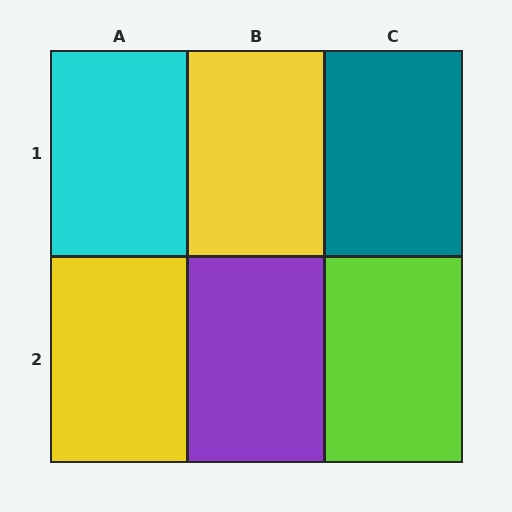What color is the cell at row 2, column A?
Yellow.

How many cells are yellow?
2 cells are yellow.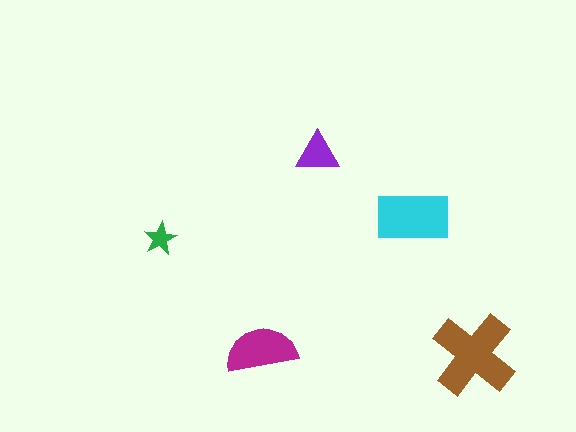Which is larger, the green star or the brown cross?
The brown cross.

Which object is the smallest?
The green star.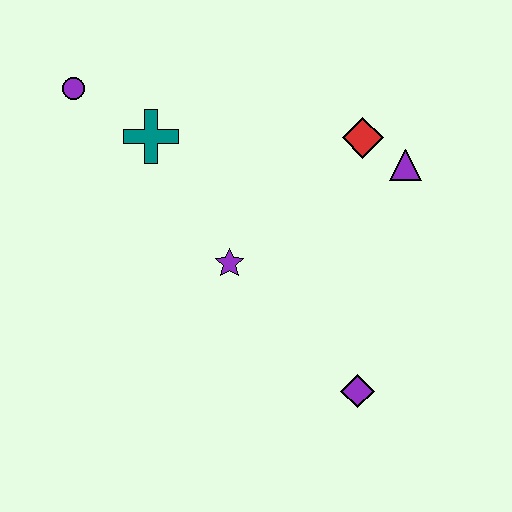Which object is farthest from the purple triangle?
The purple circle is farthest from the purple triangle.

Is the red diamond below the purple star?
No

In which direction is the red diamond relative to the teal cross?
The red diamond is to the right of the teal cross.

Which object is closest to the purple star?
The teal cross is closest to the purple star.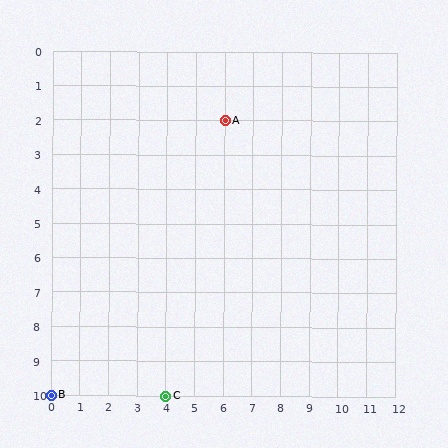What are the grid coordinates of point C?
Point C is at grid coordinates (4, 10).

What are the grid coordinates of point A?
Point A is at grid coordinates (6, 2).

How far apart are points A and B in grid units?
Points A and B are 6 columns and 8 rows apart (about 10.0 grid units diagonally).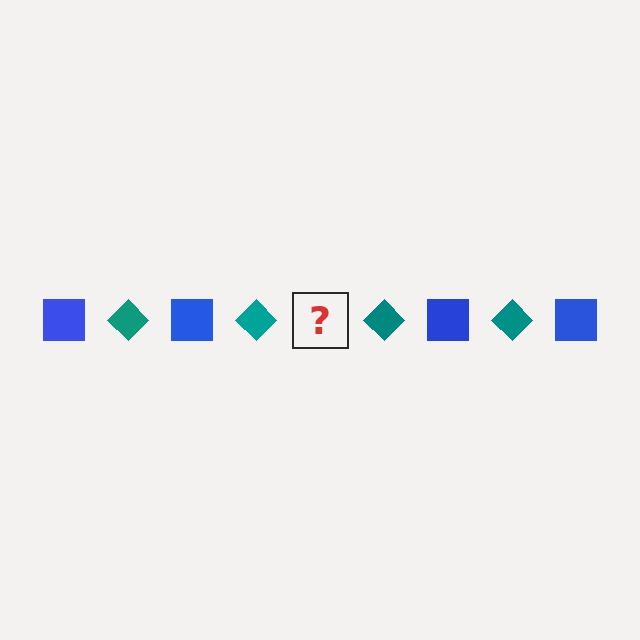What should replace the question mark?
The question mark should be replaced with a blue square.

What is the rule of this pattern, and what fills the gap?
The rule is that the pattern alternates between blue square and teal diamond. The gap should be filled with a blue square.